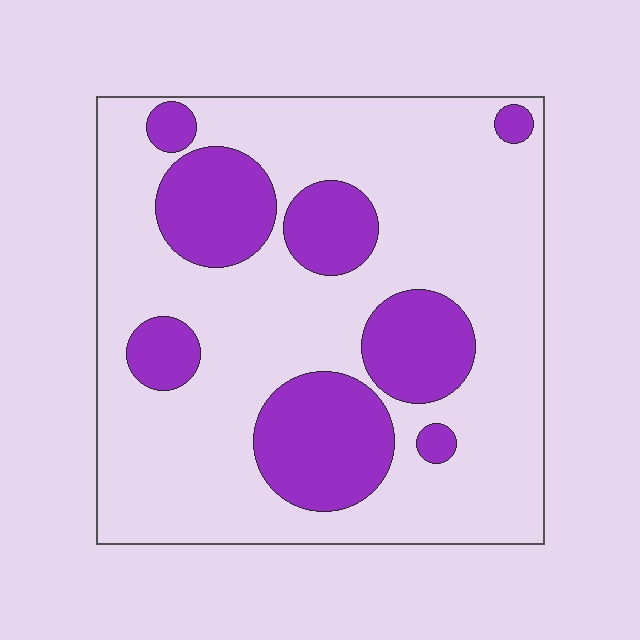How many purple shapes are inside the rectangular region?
8.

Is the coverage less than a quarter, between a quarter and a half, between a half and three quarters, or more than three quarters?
Between a quarter and a half.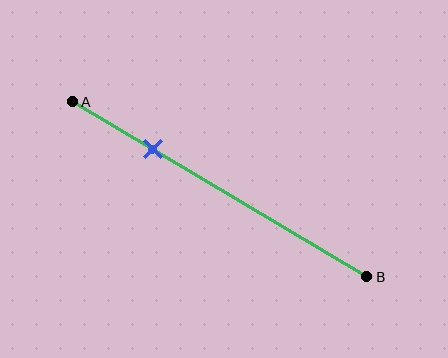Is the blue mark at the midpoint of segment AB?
No, the mark is at about 25% from A, not at the 50% midpoint.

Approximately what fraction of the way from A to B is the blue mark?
The blue mark is approximately 25% of the way from A to B.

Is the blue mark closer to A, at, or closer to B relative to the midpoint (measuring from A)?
The blue mark is closer to point A than the midpoint of segment AB.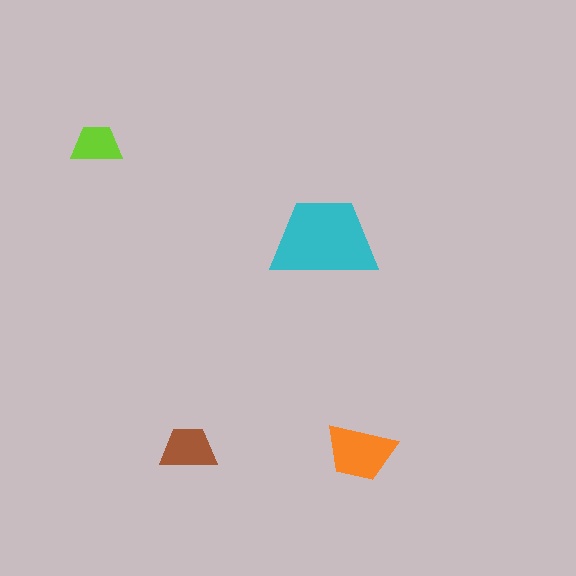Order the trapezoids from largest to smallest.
the cyan one, the orange one, the brown one, the lime one.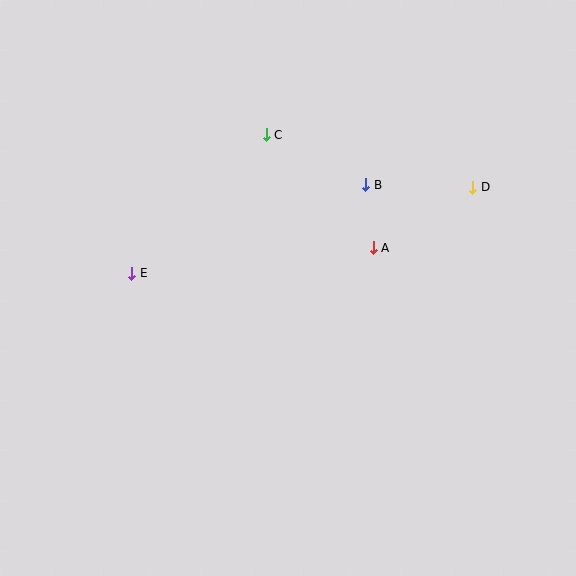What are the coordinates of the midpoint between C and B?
The midpoint between C and B is at (316, 160).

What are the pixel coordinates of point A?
Point A is at (373, 248).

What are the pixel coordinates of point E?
Point E is at (132, 273).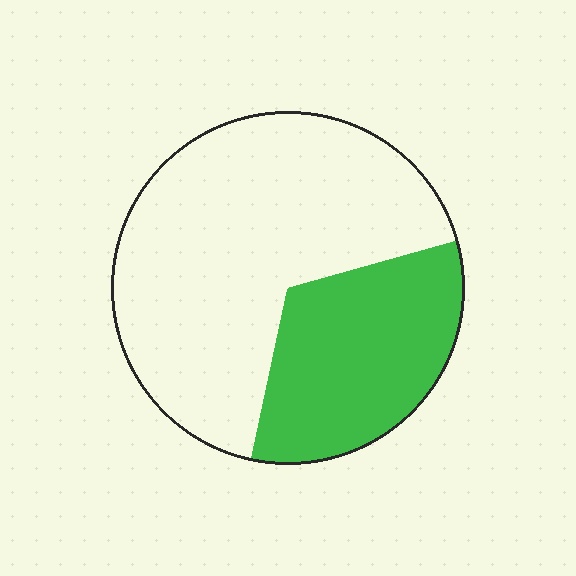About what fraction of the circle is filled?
About one third (1/3).